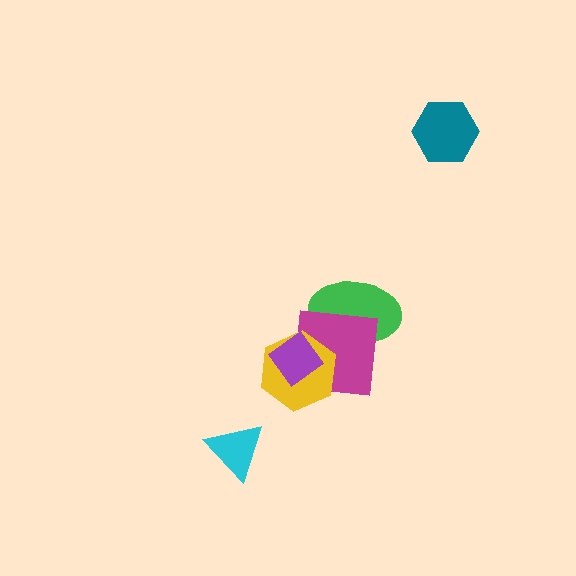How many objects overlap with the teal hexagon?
0 objects overlap with the teal hexagon.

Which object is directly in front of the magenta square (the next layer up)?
The yellow hexagon is directly in front of the magenta square.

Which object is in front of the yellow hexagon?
The purple diamond is in front of the yellow hexagon.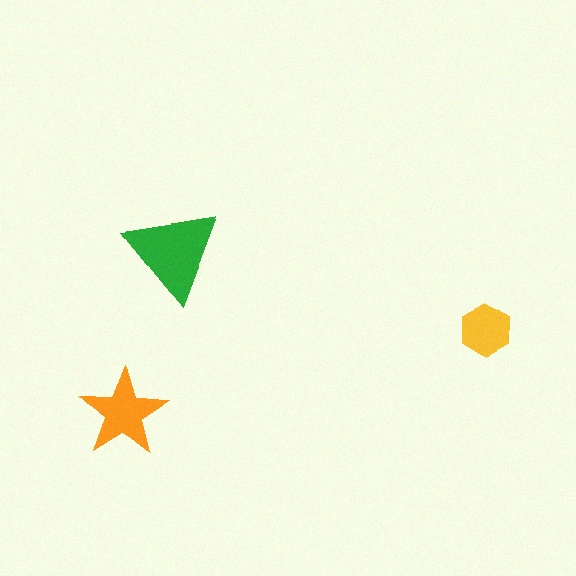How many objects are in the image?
There are 3 objects in the image.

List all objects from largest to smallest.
The green triangle, the orange star, the yellow hexagon.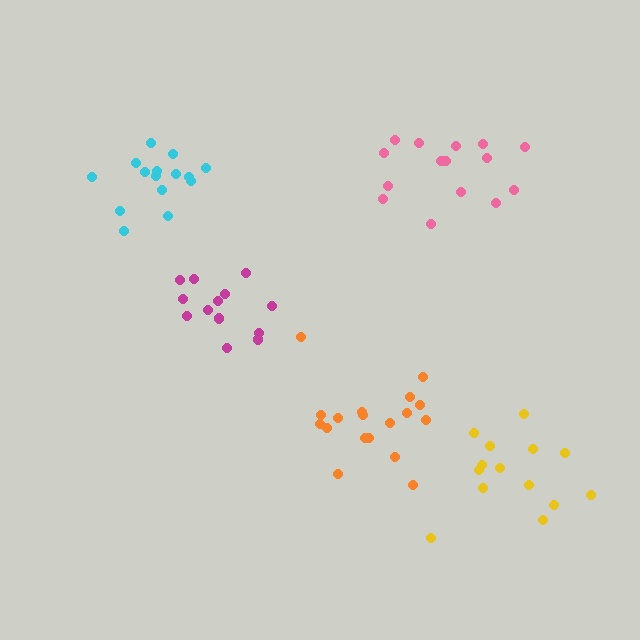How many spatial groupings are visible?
There are 5 spatial groupings.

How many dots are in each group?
Group 1: 18 dots, Group 2: 13 dots, Group 3: 16 dots, Group 4: 15 dots, Group 5: 14 dots (76 total).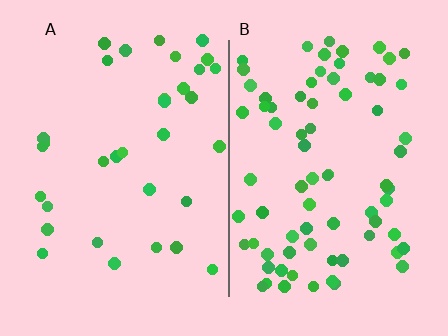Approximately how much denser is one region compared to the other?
Approximately 2.2× — region B over region A.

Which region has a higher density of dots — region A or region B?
B (the right).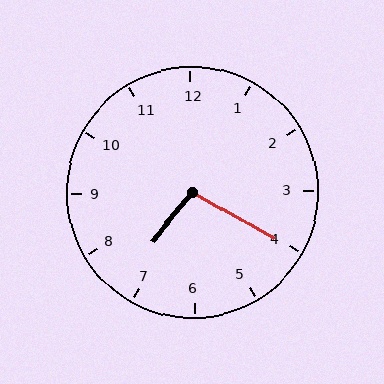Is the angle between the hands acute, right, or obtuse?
It is obtuse.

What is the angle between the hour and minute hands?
Approximately 100 degrees.